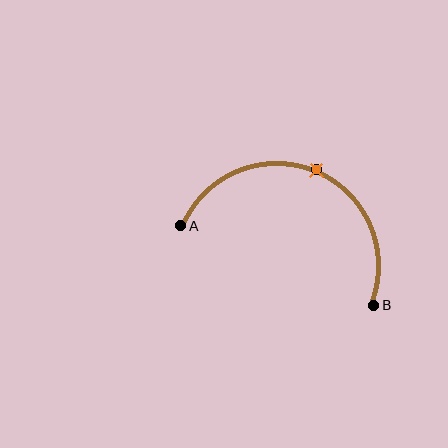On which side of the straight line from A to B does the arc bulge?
The arc bulges above the straight line connecting A and B.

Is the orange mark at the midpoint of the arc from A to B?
Yes. The orange mark lies on the arc at equal arc-length from both A and B — it is the arc midpoint.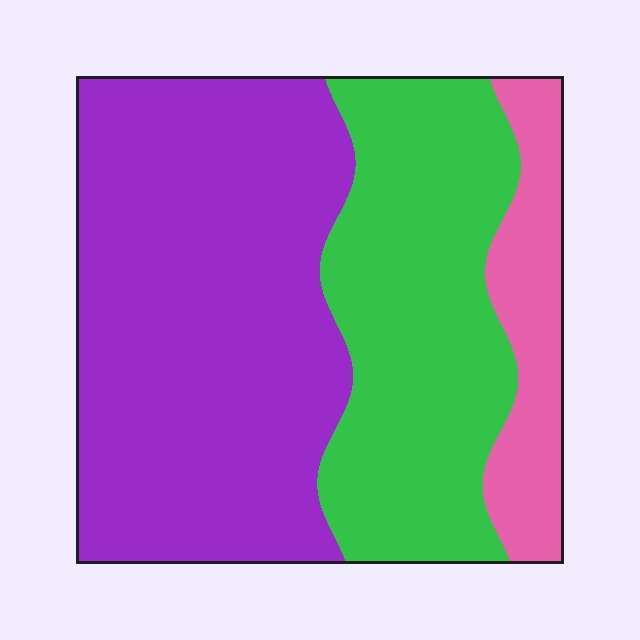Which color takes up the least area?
Pink, at roughly 15%.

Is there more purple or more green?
Purple.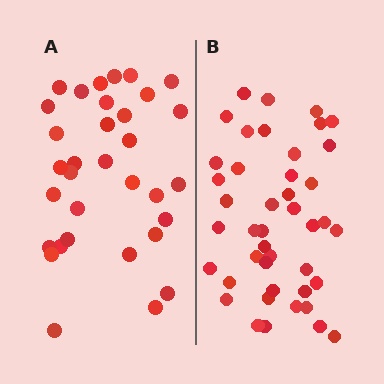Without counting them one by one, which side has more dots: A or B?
Region B (the right region) has more dots.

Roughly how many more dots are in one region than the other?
Region B has roughly 10 or so more dots than region A.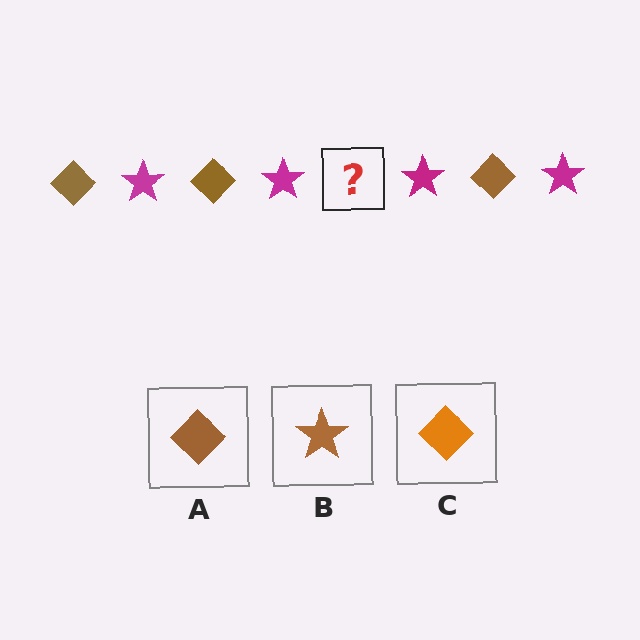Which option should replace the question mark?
Option A.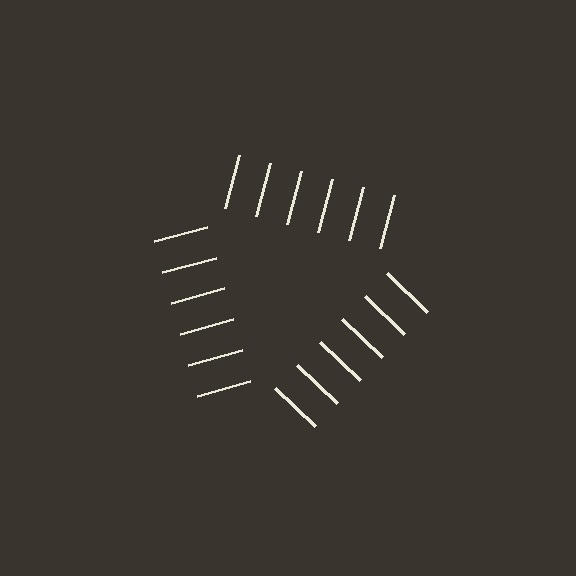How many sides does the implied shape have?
3 sides — the line-ends trace a triangle.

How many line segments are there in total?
18 — 6 along each of the 3 edges.